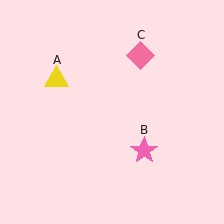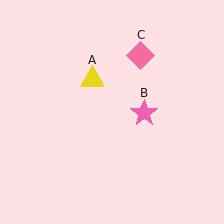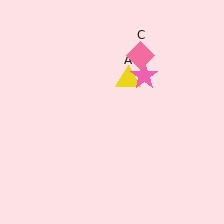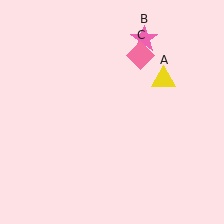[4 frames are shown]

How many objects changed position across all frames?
2 objects changed position: yellow triangle (object A), pink star (object B).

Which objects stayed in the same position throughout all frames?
Pink diamond (object C) remained stationary.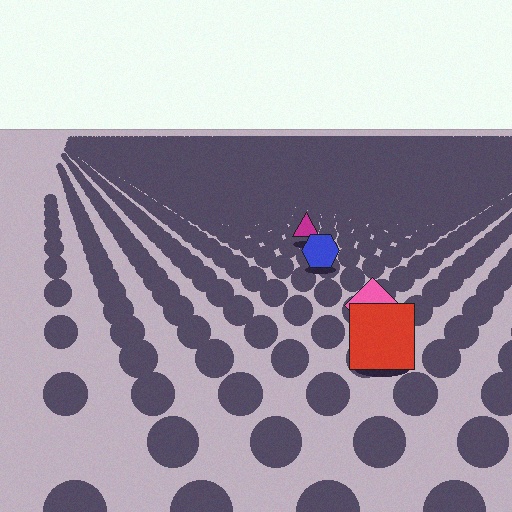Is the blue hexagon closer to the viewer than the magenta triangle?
Yes. The blue hexagon is closer — you can tell from the texture gradient: the ground texture is coarser near it.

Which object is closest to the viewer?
The red square is closest. The texture marks near it are larger and more spread out.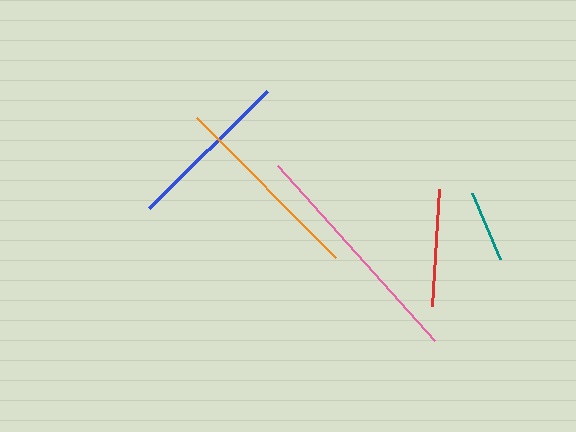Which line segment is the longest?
The pink line is the longest at approximately 235 pixels.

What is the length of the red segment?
The red segment is approximately 117 pixels long.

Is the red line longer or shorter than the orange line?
The orange line is longer than the red line.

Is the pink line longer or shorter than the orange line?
The pink line is longer than the orange line.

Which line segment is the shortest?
The teal line is the shortest at approximately 72 pixels.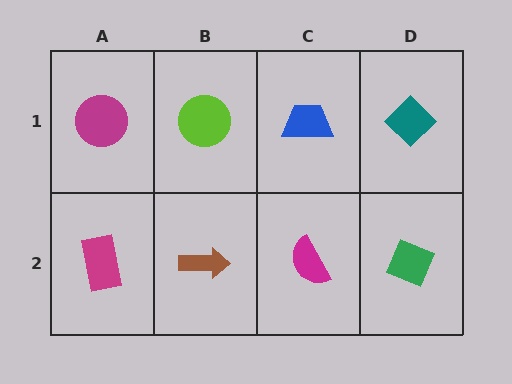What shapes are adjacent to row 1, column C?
A magenta semicircle (row 2, column C), a lime circle (row 1, column B), a teal diamond (row 1, column D).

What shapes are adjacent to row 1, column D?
A green diamond (row 2, column D), a blue trapezoid (row 1, column C).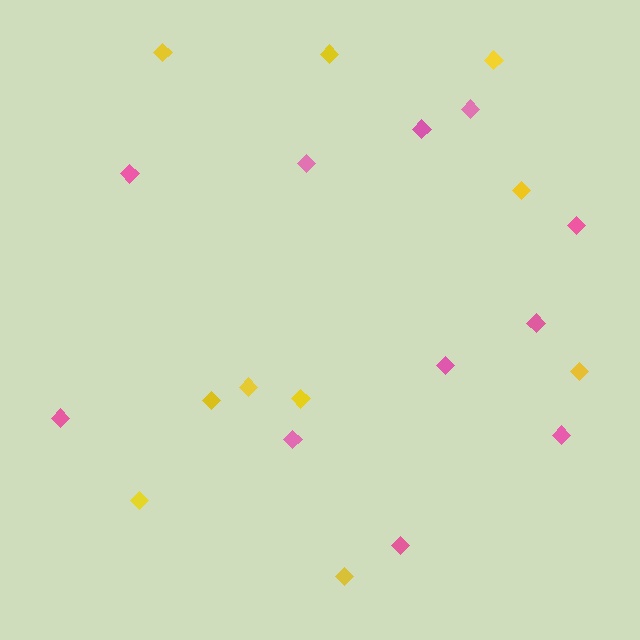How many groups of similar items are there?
There are 2 groups: one group of yellow diamonds (10) and one group of pink diamonds (11).